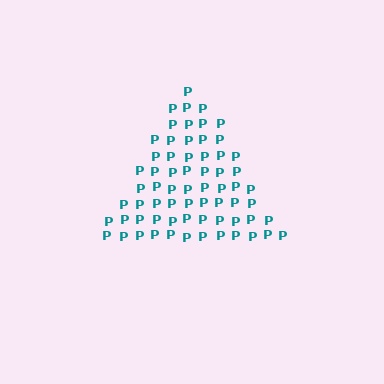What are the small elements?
The small elements are letter P's.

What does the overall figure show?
The overall figure shows a triangle.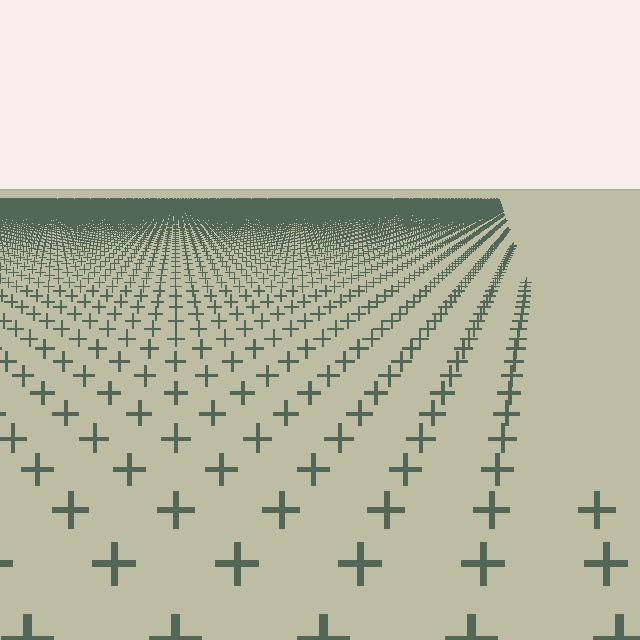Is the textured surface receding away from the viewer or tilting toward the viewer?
The surface is receding away from the viewer. Texture elements get smaller and denser toward the top.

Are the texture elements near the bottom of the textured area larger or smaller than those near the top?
Larger. Near the bottom, elements are closer to the viewer and appear at a bigger on-screen size.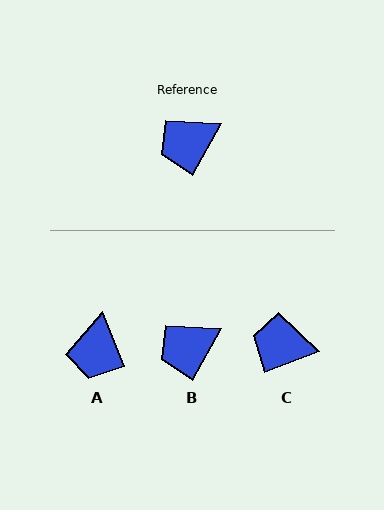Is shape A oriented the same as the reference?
No, it is off by about 51 degrees.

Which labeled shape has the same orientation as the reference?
B.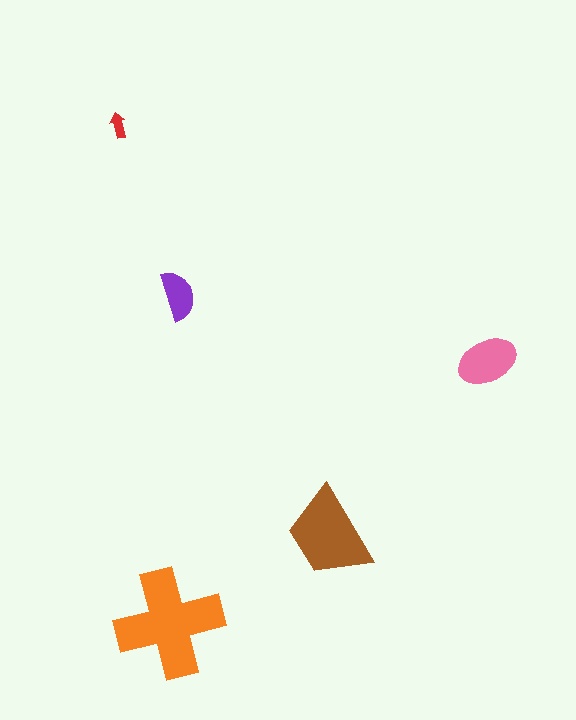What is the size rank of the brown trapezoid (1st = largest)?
2nd.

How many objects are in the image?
There are 5 objects in the image.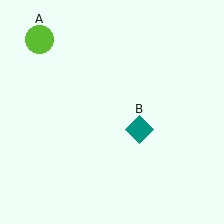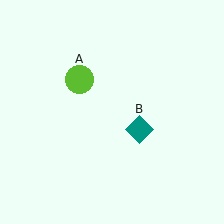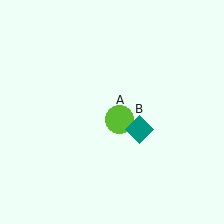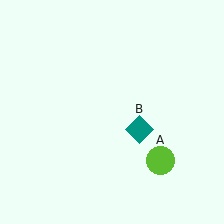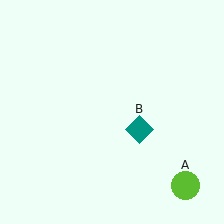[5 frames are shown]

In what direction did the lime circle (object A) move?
The lime circle (object A) moved down and to the right.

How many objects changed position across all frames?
1 object changed position: lime circle (object A).